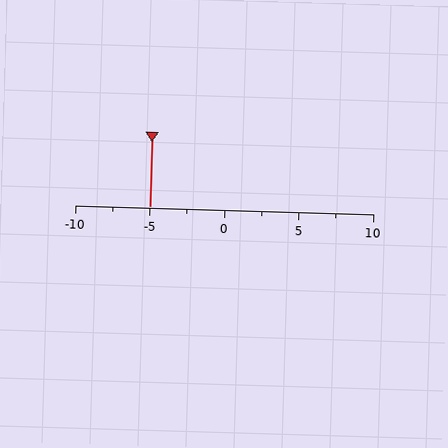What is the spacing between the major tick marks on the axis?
The major ticks are spaced 5 apart.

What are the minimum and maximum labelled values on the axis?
The axis runs from -10 to 10.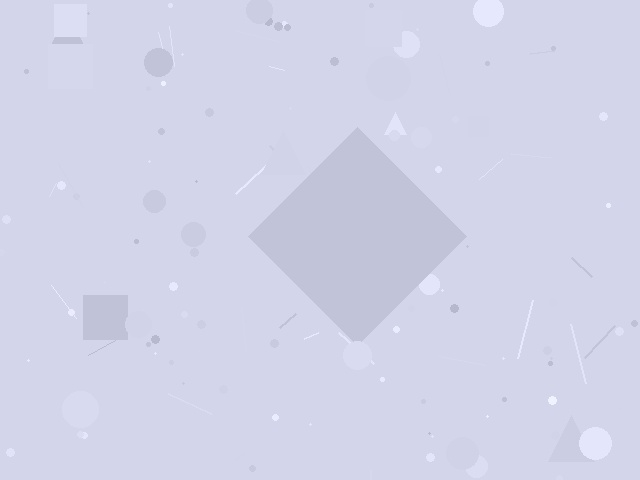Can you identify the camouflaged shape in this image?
The camouflaged shape is a diamond.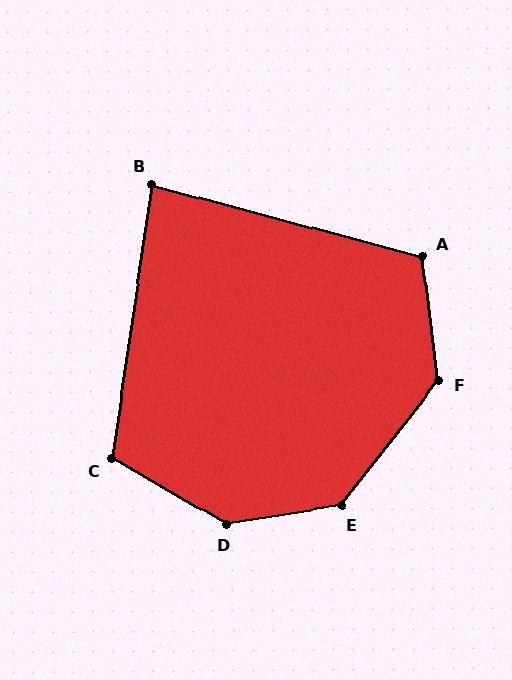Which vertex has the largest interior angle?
D, at approximately 141 degrees.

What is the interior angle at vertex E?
Approximately 137 degrees (obtuse).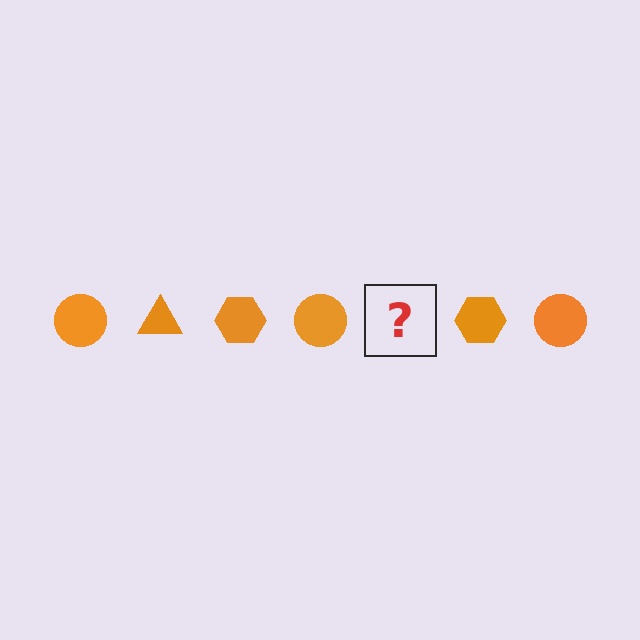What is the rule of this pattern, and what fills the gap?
The rule is that the pattern cycles through circle, triangle, hexagon shapes in orange. The gap should be filled with an orange triangle.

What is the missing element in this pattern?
The missing element is an orange triangle.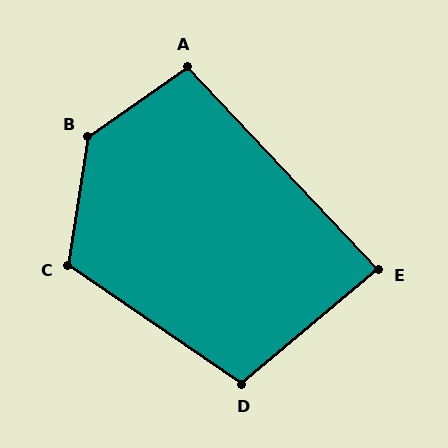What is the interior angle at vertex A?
Approximately 98 degrees (obtuse).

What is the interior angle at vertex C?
Approximately 116 degrees (obtuse).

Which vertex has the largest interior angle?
B, at approximately 134 degrees.